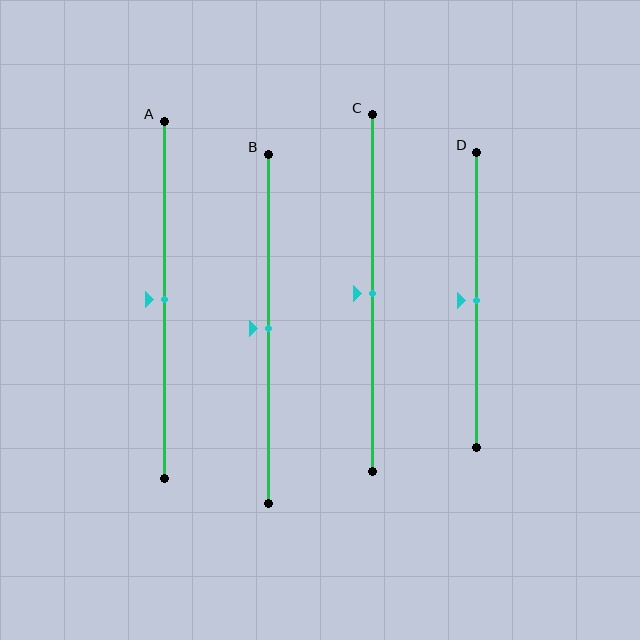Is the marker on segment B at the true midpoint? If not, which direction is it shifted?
Yes, the marker on segment B is at the true midpoint.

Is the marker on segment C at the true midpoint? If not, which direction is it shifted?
Yes, the marker on segment C is at the true midpoint.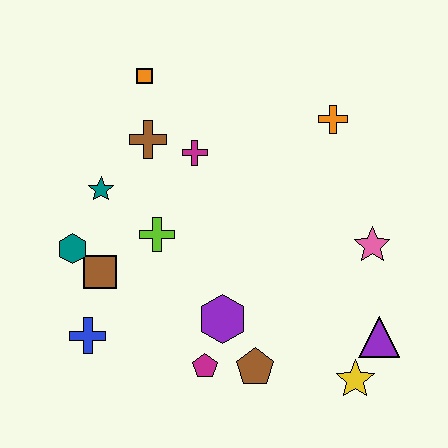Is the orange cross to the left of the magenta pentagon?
No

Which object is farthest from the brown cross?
The yellow star is farthest from the brown cross.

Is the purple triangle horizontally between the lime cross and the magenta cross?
No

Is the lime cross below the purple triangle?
No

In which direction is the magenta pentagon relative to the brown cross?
The magenta pentagon is below the brown cross.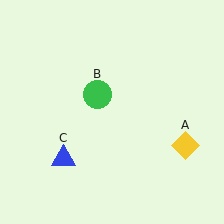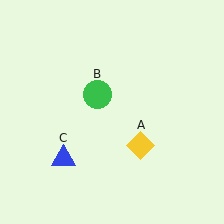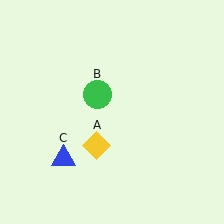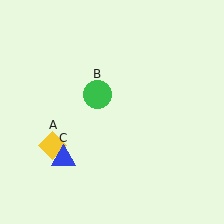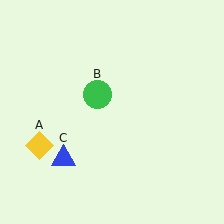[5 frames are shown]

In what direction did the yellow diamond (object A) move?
The yellow diamond (object A) moved left.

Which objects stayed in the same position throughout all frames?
Green circle (object B) and blue triangle (object C) remained stationary.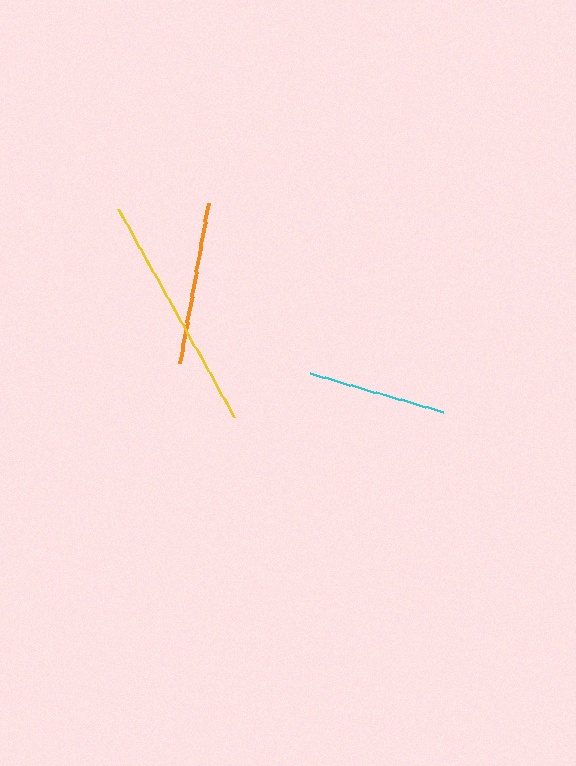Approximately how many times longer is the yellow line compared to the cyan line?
The yellow line is approximately 1.7 times the length of the cyan line.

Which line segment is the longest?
The yellow line is the longest at approximately 239 pixels.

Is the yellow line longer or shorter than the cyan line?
The yellow line is longer than the cyan line.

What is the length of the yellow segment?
The yellow segment is approximately 239 pixels long.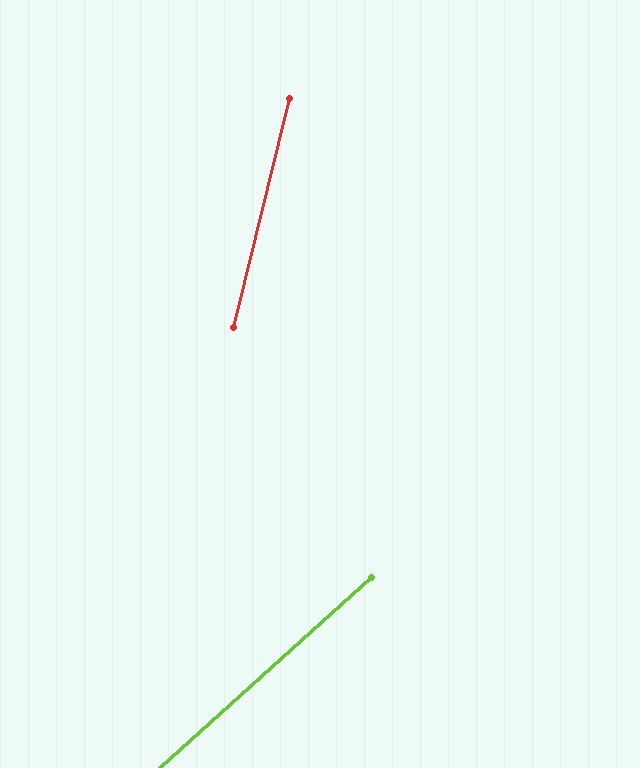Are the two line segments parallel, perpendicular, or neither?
Neither parallel nor perpendicular — they differ by about 34°.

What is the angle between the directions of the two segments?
Approximately 34 degrees.